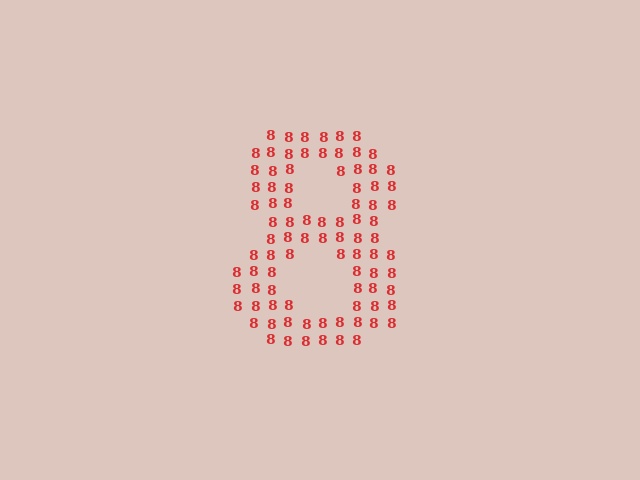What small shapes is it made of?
It is made of small digit 8's.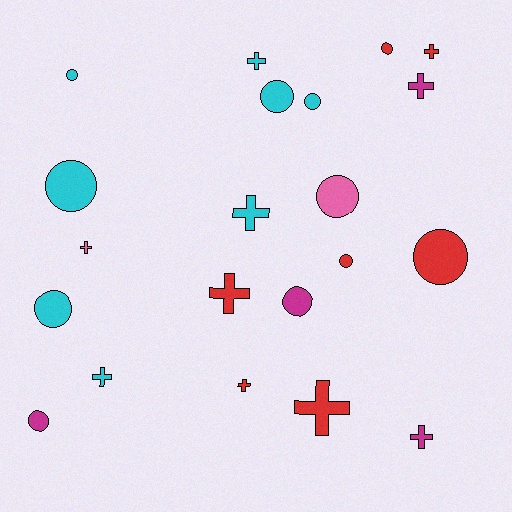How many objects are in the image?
There are 21 objects.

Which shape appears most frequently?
Circle, with 11 objects.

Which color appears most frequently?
Cyan, with 8 objects.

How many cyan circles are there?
There are 5 cyan circles.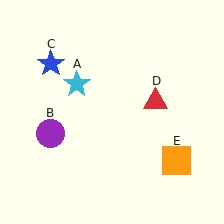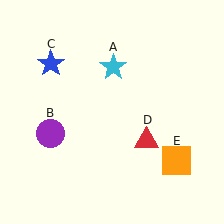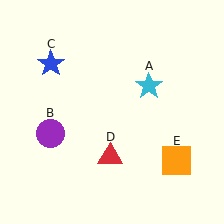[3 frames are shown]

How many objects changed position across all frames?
2 objects changed position: cyan star (object A), red triangle (object D).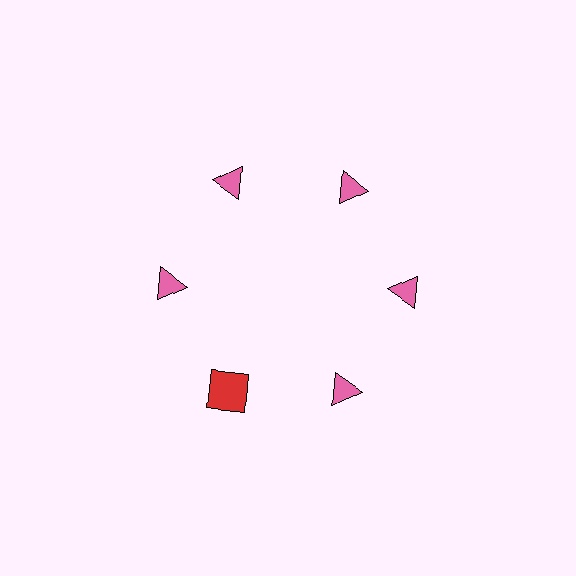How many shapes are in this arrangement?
There are 6 shapes arranged in a ring pattern.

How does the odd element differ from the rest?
It differs in both color (red instead of pink) and shape (square instead of triangle).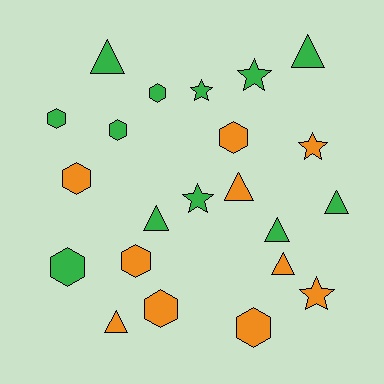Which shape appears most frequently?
Hexagon, with 9 objects.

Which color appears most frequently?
Green, with 12 objects.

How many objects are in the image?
There are 22 objects.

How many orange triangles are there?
There are 3 orange triangles.